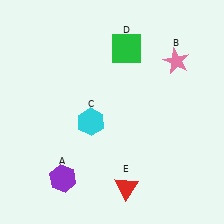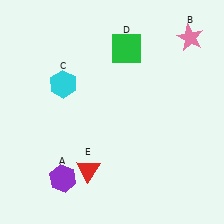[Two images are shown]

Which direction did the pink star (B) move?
The pink star (B) moved up.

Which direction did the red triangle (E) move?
The red triangle (E) moved left.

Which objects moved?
The objects that moved are: the pink star (B), the cyan hexagon (C), the red triangle (E).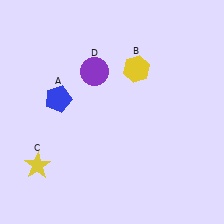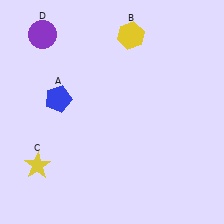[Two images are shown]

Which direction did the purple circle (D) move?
The purple circle (D) moved left.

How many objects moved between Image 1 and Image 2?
2 objects moved between the two images.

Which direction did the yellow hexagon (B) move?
The yellow hexagon (B) moved up.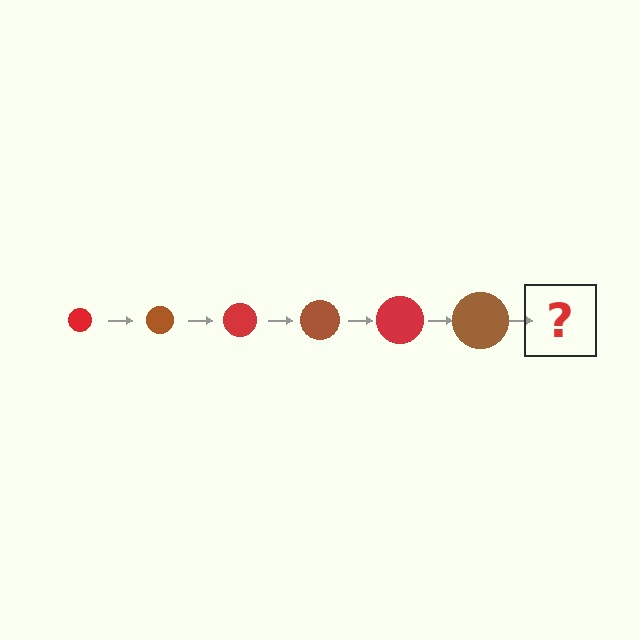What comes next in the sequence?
The next element should be a red circle, larger than the previous one.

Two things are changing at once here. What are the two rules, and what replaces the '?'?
The two rules are that the circle grows larger each step and the color cycles through red and brown. The '?' should be a red circle, larger than the previous one.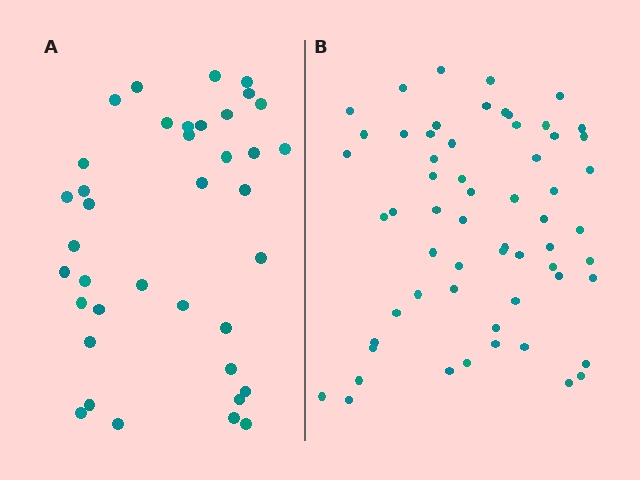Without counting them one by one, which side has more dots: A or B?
Region B (the right region) has more dots.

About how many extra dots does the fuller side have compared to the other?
Region B has approximately 20 more dots than region A.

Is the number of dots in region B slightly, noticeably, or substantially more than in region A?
Region B has substantially more. The ratio is roughly 1.6 to 1.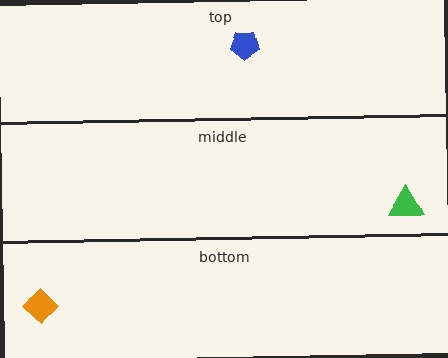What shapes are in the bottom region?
The orange diamond.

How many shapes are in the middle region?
1.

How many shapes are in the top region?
1.